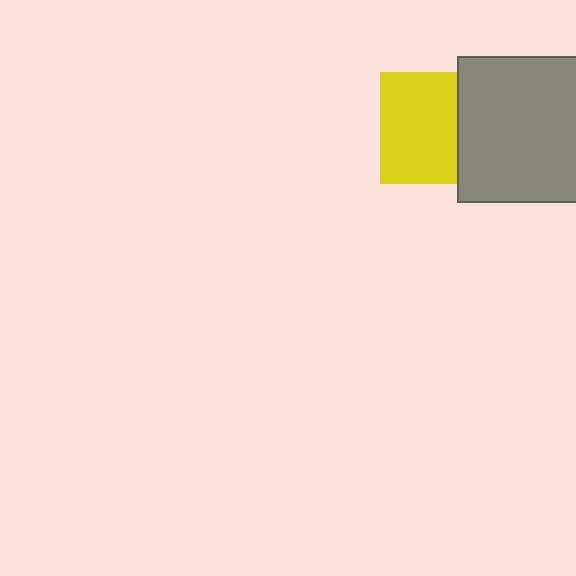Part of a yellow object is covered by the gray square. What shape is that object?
It is a square.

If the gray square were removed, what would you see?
You would see the complete yellow square.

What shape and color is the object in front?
The object in front is a gray square.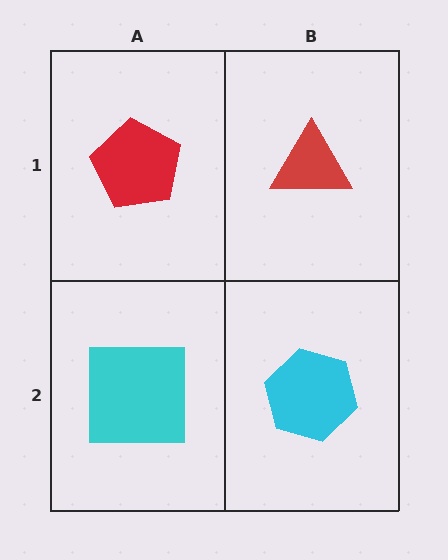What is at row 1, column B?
A red triangle.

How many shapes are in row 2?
2 shapes.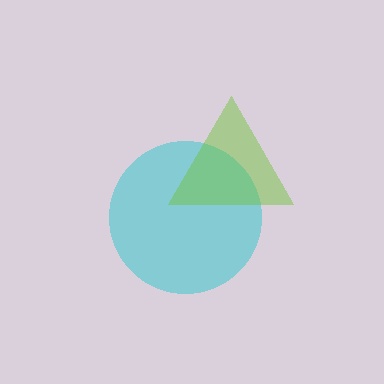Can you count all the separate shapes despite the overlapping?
Yes, there are 2 separate shapes.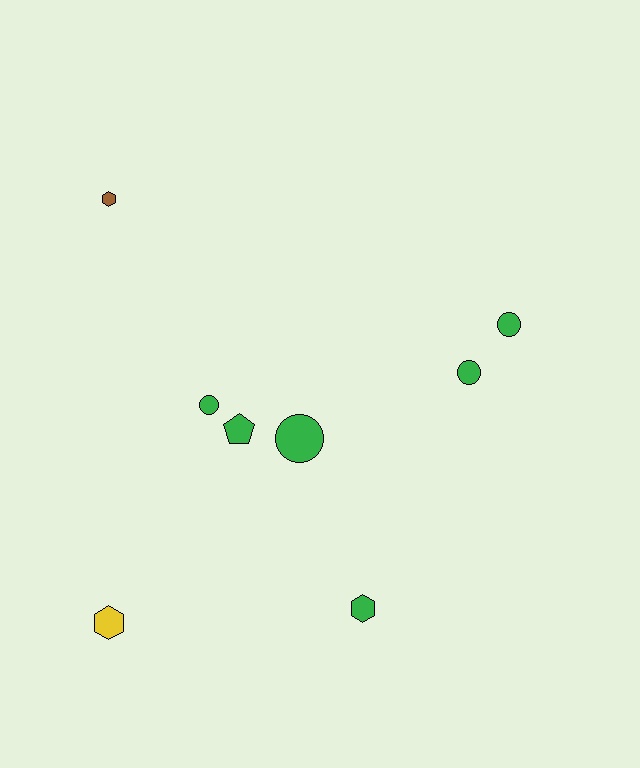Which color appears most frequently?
Green, with 6 objects.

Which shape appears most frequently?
Circle, with 4 objects.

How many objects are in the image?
There are 8 objects.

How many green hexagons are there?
There is 1 green hexagon.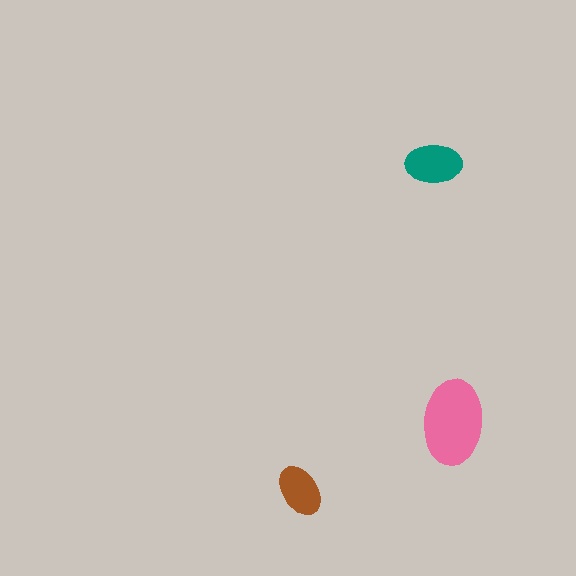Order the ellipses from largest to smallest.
the pink one, the teal one, the brown one.